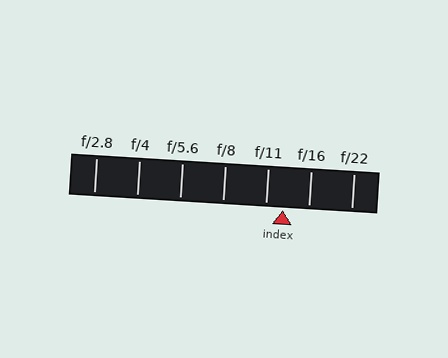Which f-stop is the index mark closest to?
The index mark is closest to f/11.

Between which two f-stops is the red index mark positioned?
The index mark is between f/11 and f/16.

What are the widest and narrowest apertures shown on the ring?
The widest aperture shown is f/2.8 and the narrowest is f/22.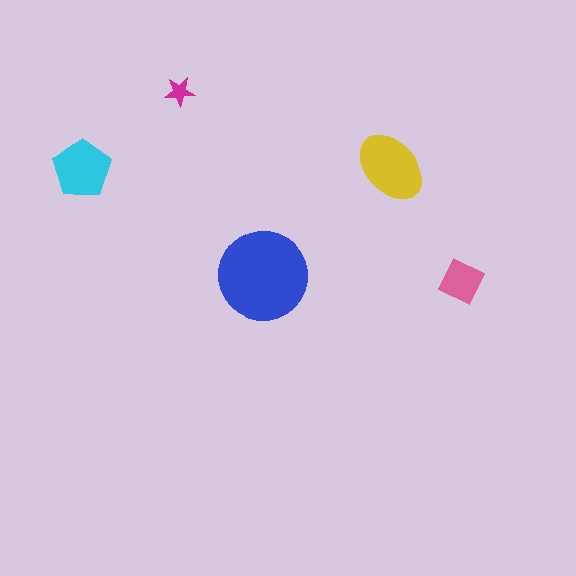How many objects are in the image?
There are 5 objects in the image.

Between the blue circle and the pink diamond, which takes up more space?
The blue circle.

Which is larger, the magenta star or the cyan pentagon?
The cyan pentagon.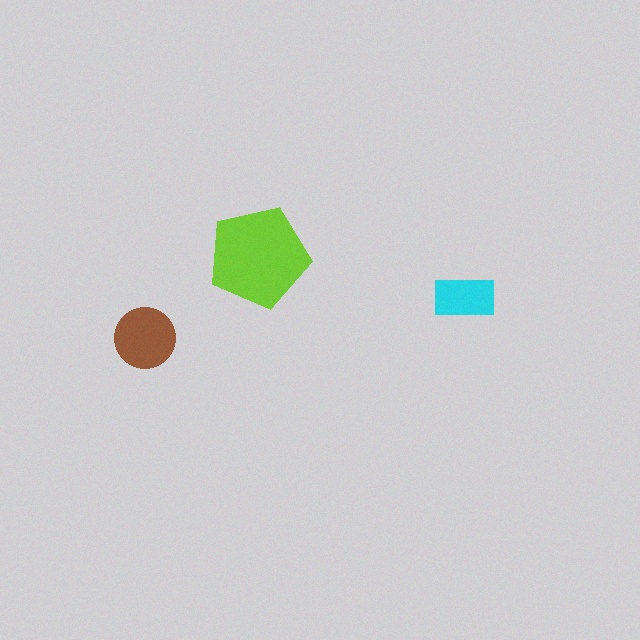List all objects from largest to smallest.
The lime pentagon, the brown circle, the cyan rectangle.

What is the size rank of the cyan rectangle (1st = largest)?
3rd.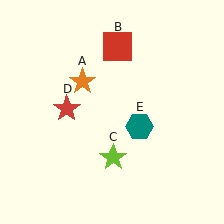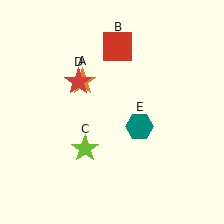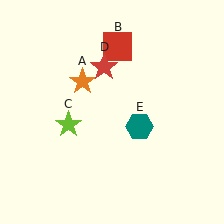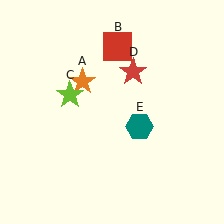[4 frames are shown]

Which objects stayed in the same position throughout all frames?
Orange star (object A) and red square (object B) and teal hexagon (object E) remained stationary.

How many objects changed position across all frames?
2 objects changed position: lime star (object C), red star (object D).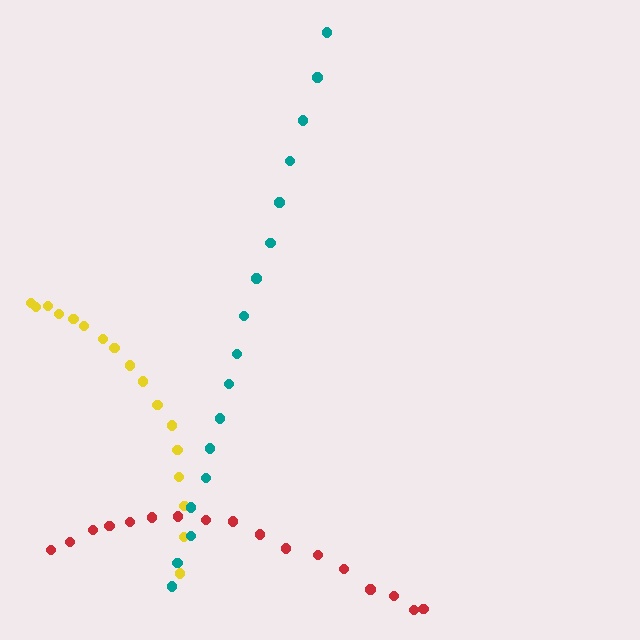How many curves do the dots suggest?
There are 3 distinct paths.